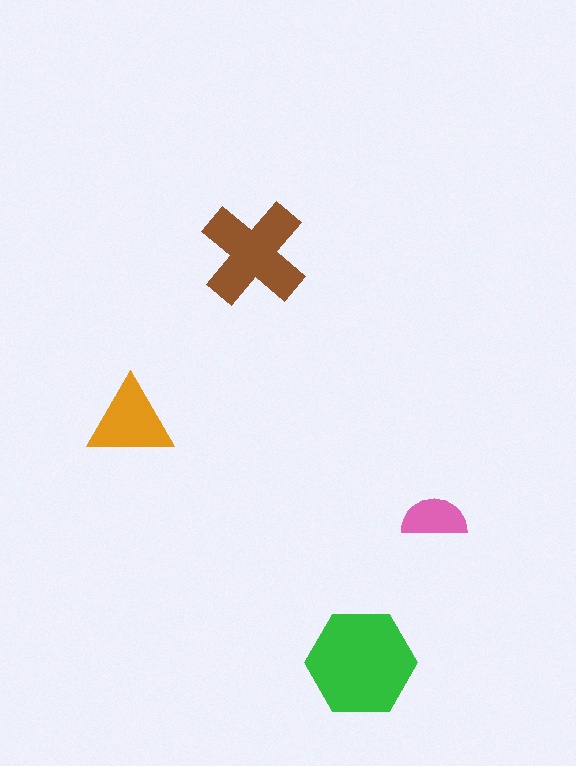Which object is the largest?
The green hexagon.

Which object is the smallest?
The pink semicircle.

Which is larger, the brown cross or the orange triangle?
The brown cross.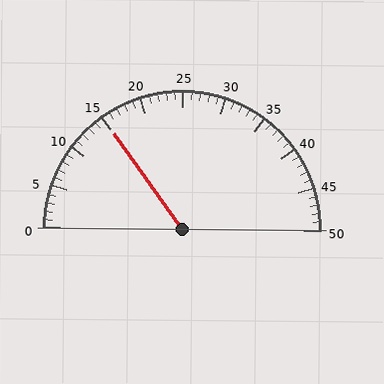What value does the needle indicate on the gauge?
The needle indicates approximately 15.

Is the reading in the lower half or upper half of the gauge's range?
The reading is in the lower half of the range (0 to 50).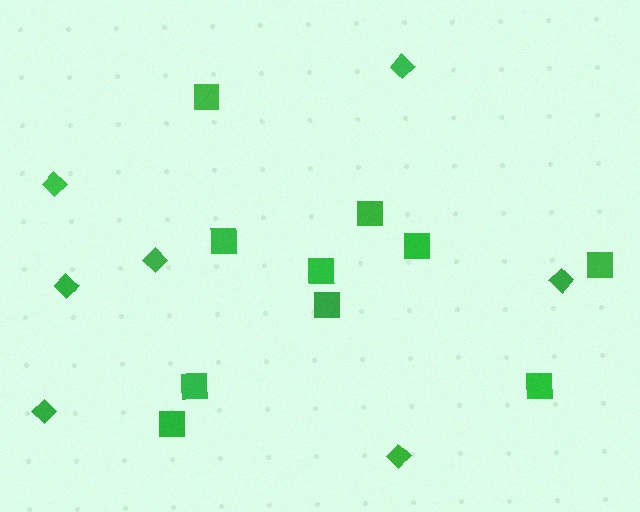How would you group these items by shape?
There are 2 groups: one group of squares (10) and one group of diamonds (7).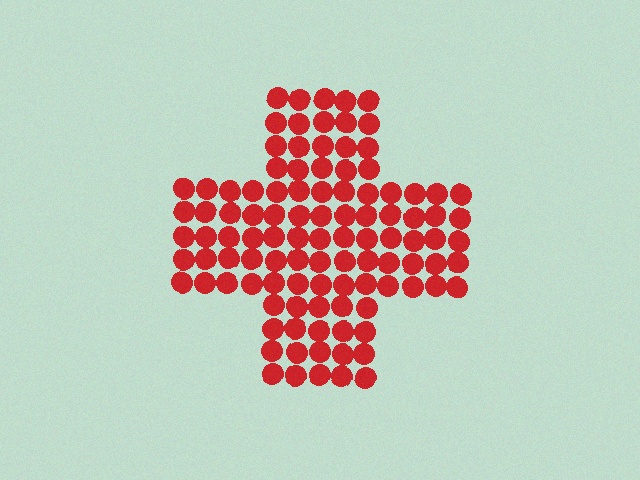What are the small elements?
The small elements are circles.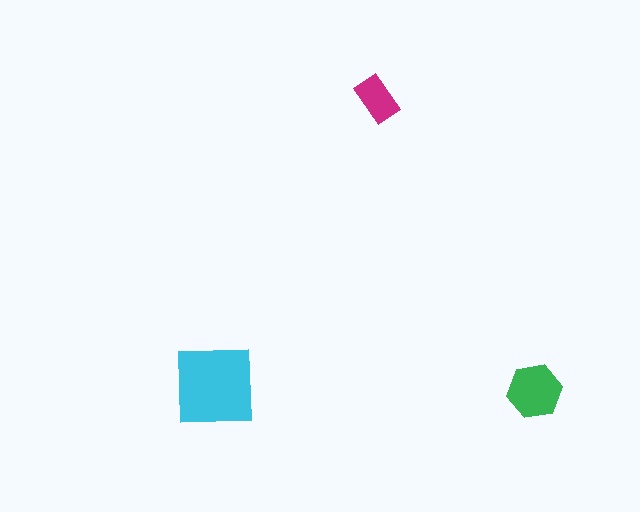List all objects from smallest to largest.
The magenta rectangle, the green hexagon, the cyan square.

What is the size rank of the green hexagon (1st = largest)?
2nd.